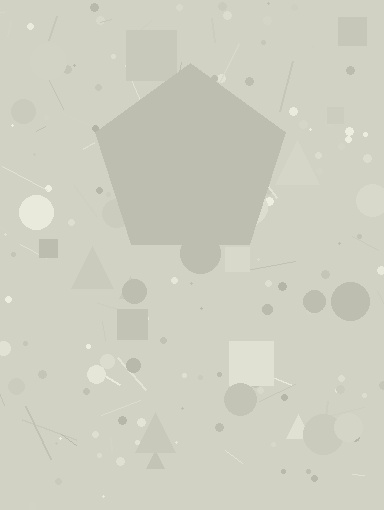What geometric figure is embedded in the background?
A pentagon is embedded in the background.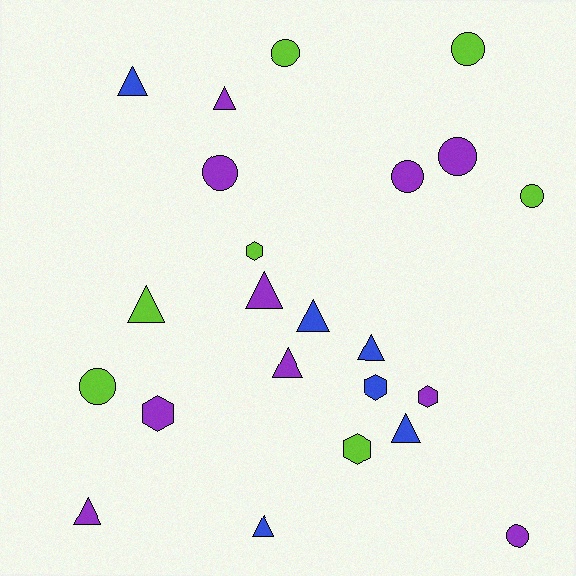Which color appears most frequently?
Purple, with 10 objects.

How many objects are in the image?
There are 23 objects.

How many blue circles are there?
There are no blue circles.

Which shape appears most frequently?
Triangle, with 10 objects.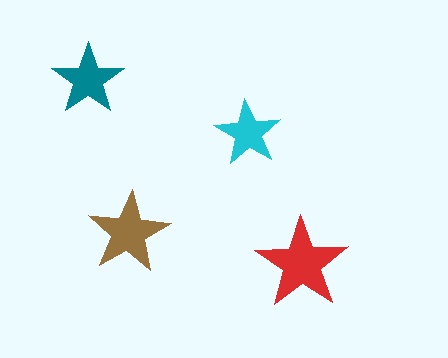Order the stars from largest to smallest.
the red one, the brown one, the teal one, the cyan one.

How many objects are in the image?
There are 4 objects in the image.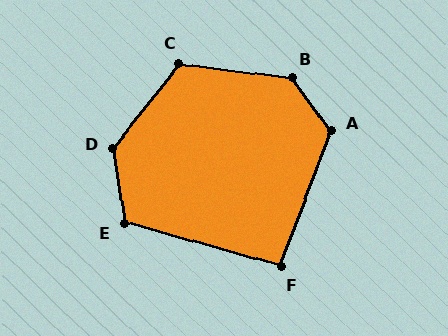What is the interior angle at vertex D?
Approximately 132 degrees (obtuse).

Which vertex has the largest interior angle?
B, at approximately 133 degrees.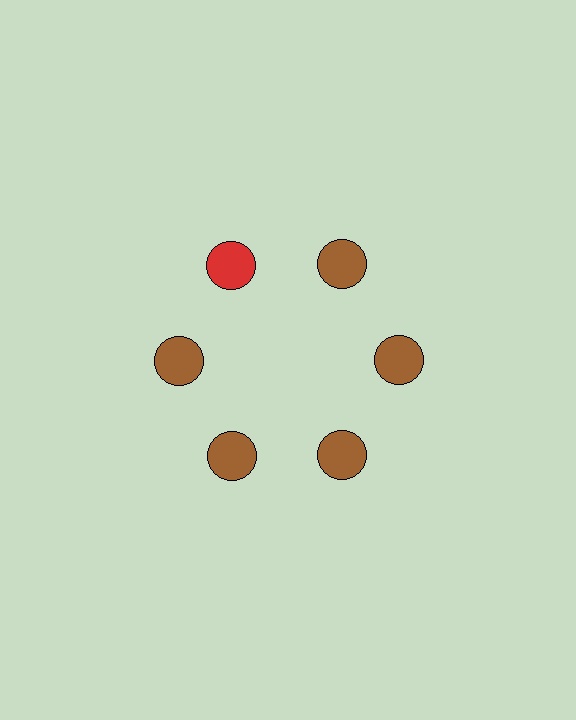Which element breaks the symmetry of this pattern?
The red circle at roughly the 11 o'clock position breaks the symmetry. All other shapes are brown circles.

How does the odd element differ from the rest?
It has a different color: red instead of brown.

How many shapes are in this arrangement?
There are 6 shapes arranged in a ring pattern.